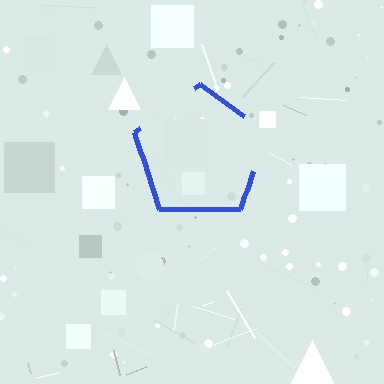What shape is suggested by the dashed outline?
The dashed outline suggests a pentagon.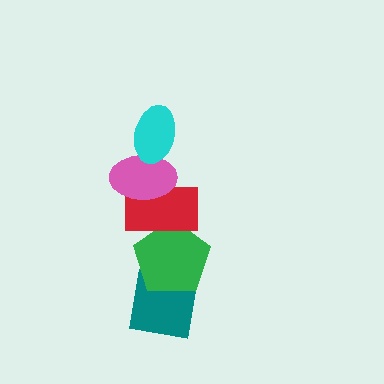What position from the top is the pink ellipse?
The pink ellipse is 2nd from the top.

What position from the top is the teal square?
The teal square is 5th from the top.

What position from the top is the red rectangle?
The red rectangle is 3rd from the top.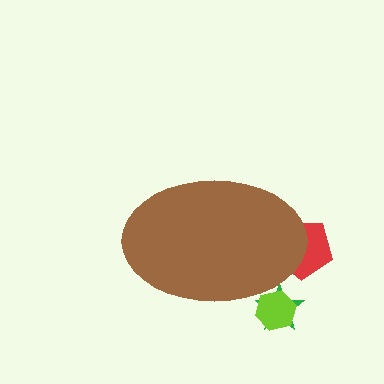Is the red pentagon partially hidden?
Yes, the red pentagon is partially hidden behind the brown ellipse.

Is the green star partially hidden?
Yes, the green star is partially hidden behind the brown ellipse.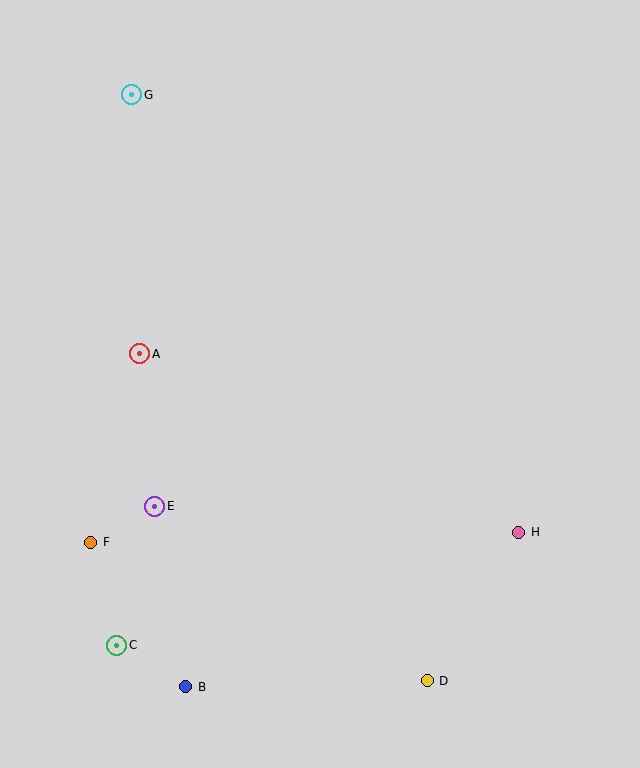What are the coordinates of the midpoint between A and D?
The midpoint between A and D is at (283, 517).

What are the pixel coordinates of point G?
Point G is at (132, 95).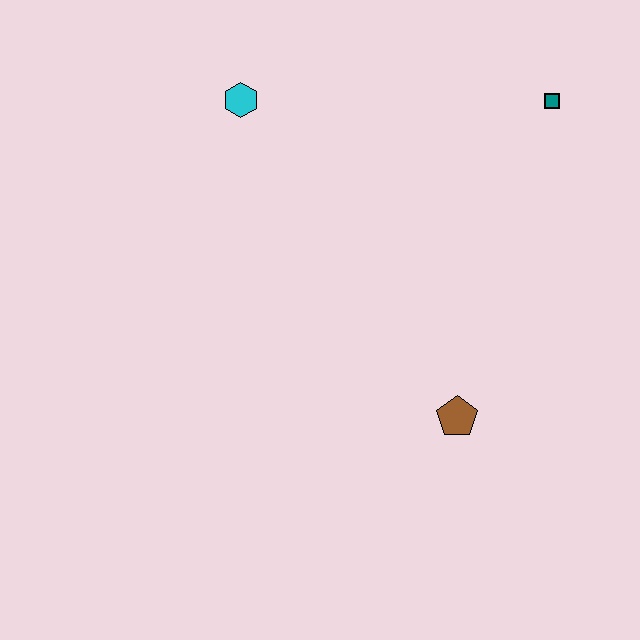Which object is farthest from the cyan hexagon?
The brown pentagon is farthest from the cyan hexagon.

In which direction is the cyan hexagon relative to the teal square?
The cyan hexagon is to the left of the teal square.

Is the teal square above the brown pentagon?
Yes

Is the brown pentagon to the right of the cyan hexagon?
Yes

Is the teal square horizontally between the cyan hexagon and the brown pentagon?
No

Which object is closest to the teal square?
The cyan hexagon is closest to the teal square.